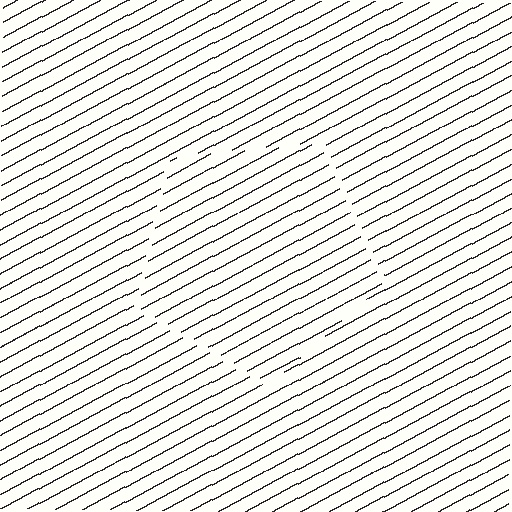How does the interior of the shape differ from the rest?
The interior of the shape contains the same grating, shifted by half a period — the contour is defined by the phase discontinuity where line-ends from the inner and outer gratings abut.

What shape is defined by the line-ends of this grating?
An illusory pentagon. The interior of the shape contains the same grating, shifted by half a period — the contour is defined by the phase discontinuity where line-ends from the inner and outer gratings abut.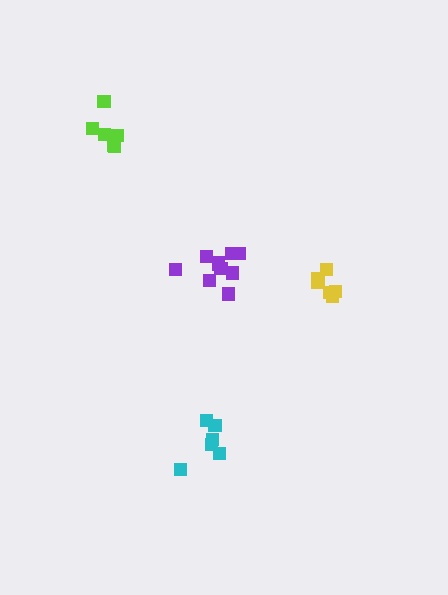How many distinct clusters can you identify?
There are 4 distinct clusters.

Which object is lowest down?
The cyan cluster is bottommost.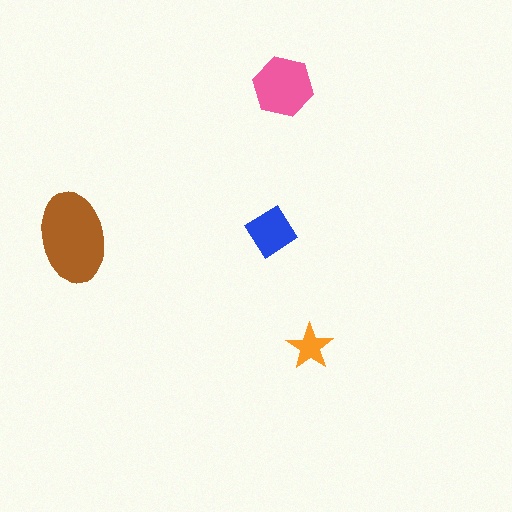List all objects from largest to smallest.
The brown ellipse, the pink hexagon, the blue diamond, the orange star.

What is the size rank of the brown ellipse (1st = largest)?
1st.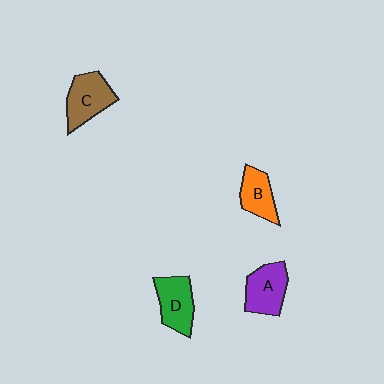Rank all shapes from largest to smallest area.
From largest to smallest: C (brown), D (green), A (purple), B (orange).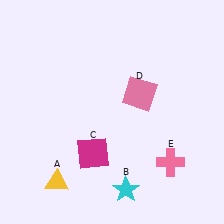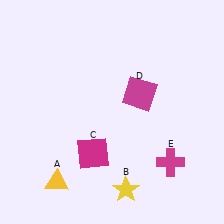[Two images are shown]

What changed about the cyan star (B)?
In Image 1, B is cyan. In Image 2, it changed to yellow.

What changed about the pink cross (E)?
In Image 1, E is pink. In Image 2, it changed to magenta.